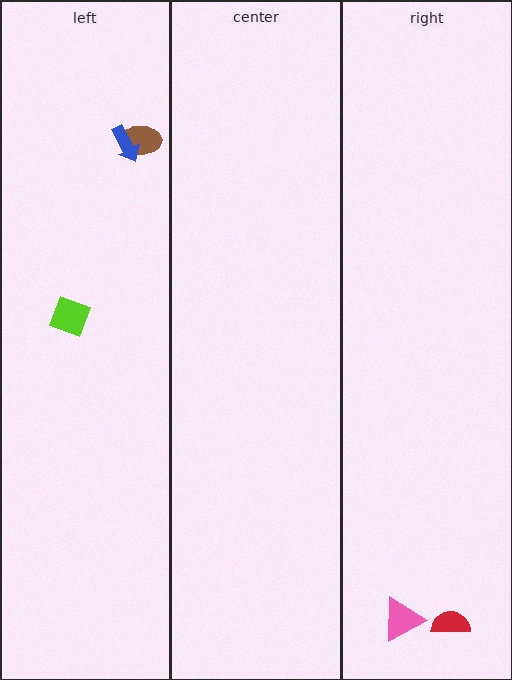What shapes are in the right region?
The pink triangle, the red semicircle.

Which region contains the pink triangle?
The right region.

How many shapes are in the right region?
2.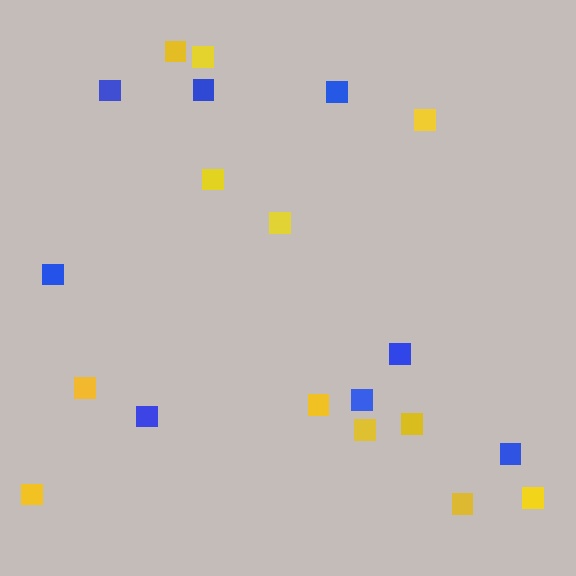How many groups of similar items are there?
There are 2 groups: one group of blue squares (8) and one group of yellow squares (12).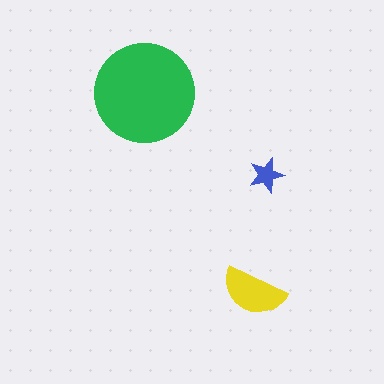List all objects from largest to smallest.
The green circle, the yellow semicircle, the blue star.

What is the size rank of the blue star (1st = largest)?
3rd.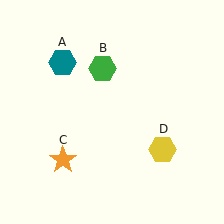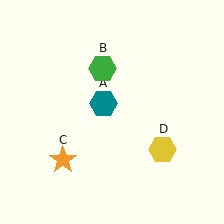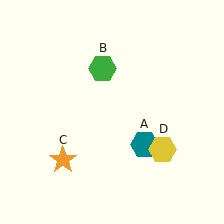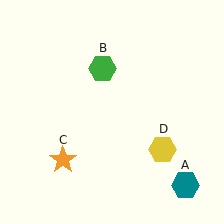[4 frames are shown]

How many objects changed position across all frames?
1 object changed position: teal hexagon (object A).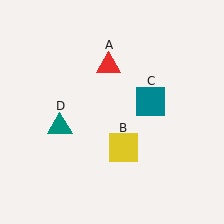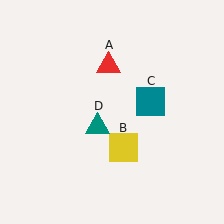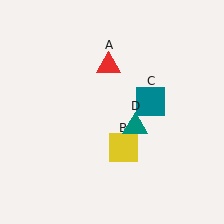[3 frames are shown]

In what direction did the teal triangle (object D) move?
The teal triangle (object D) moved right.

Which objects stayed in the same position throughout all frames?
Red triangle (object A) and yellow square (object B) and teal square (object C) remained stationary.